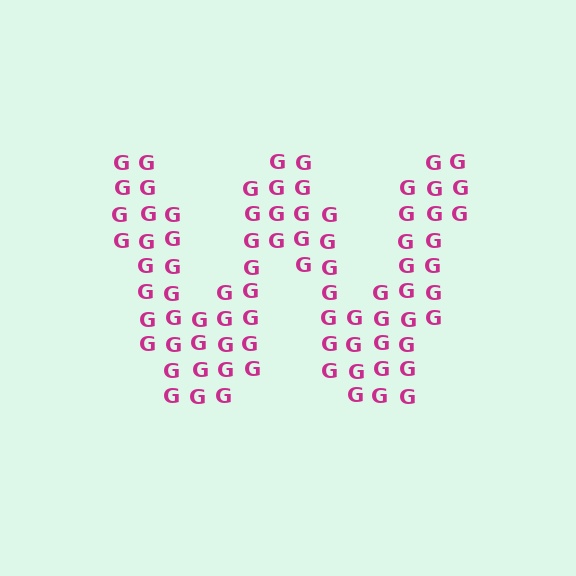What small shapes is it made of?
It is made of small letter G's.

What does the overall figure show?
The overall figure shows the letter W.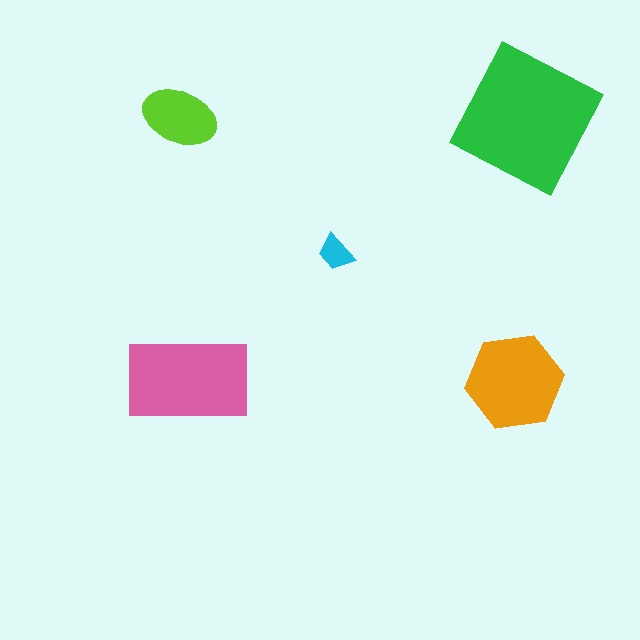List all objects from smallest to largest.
The cyan trapezoid, the lime ellipse, the orange hexagon, the pink rectangle, the green square.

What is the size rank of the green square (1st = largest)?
1st.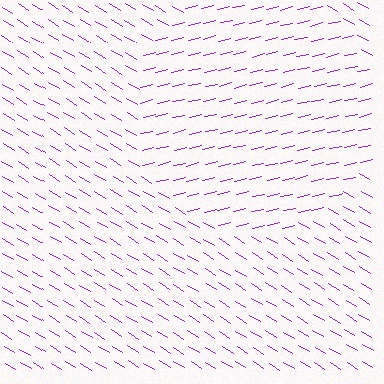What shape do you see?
I see a circle.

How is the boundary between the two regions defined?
The boundary is defined purely by a change in line orientation (approximately 45 degrees difference). All lines are the same color and thickness.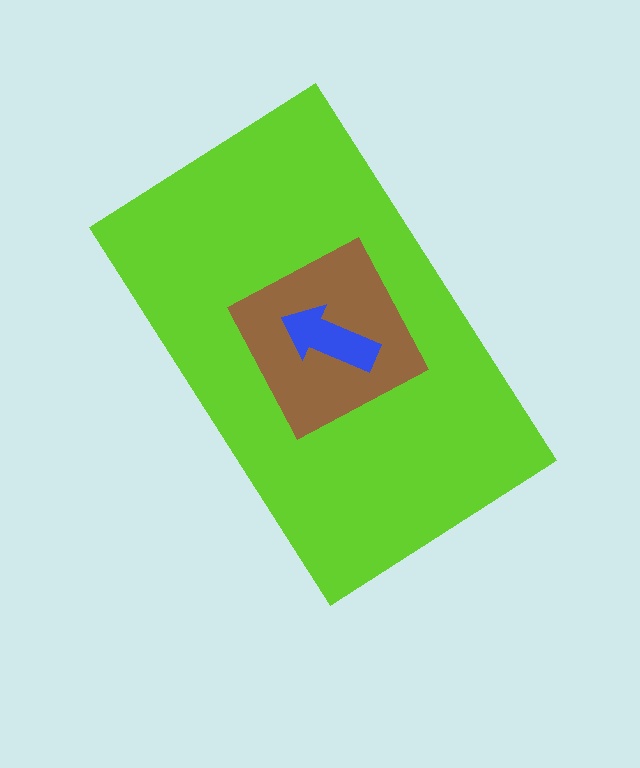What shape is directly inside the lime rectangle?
The brown diamond.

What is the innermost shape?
The blue arrow.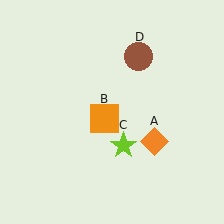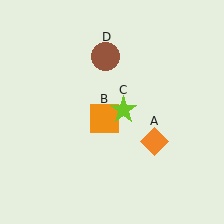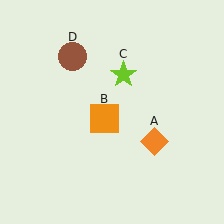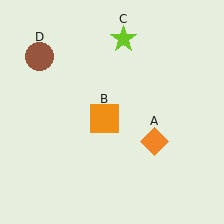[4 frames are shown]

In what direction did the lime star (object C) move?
The lime star (object C) moved up.